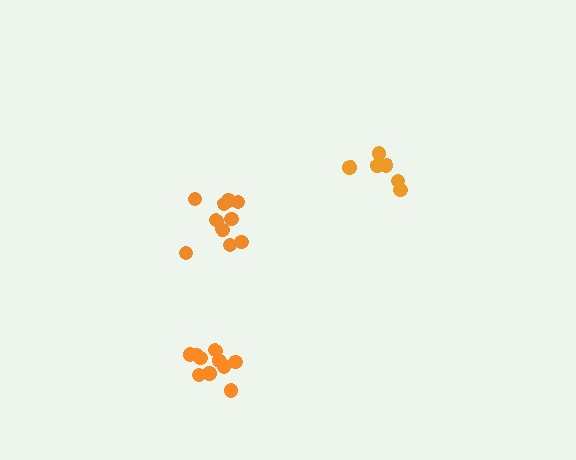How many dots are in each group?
Group 1: 6 dots, Group 2: 10 dots, Group 3: 10 dots (26 total).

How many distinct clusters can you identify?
There are 3 distinct clusters.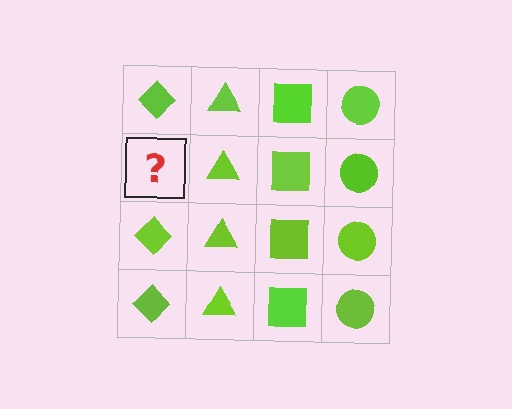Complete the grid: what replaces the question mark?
The question mark should be replaced with a lime diamond.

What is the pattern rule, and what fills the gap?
The rule is that each column has a consistent shape. The gap should be filled with a lime diamond.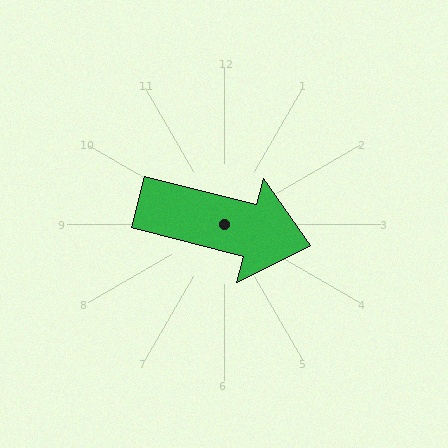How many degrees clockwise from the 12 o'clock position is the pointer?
Approximately 104 degrees.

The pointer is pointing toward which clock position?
Roughly 3 o'clock.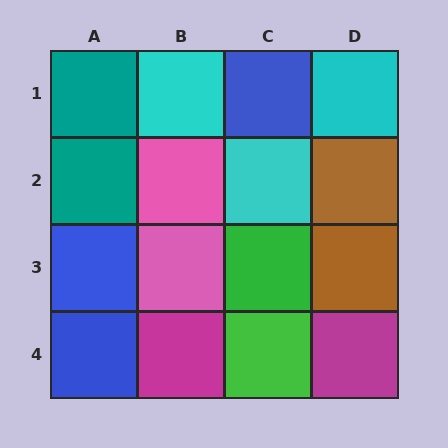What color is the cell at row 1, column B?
Cyan.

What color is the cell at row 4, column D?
Magenta.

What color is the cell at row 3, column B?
Pink.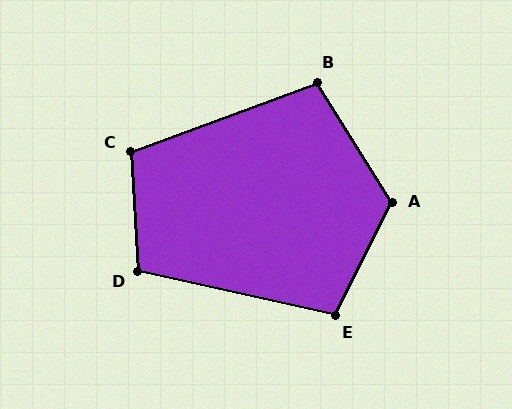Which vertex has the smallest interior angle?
B, at approximately 102 degrees.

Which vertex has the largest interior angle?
A, at approximately 121 degrees.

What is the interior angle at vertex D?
Approximately 106 degrees (obtuse).